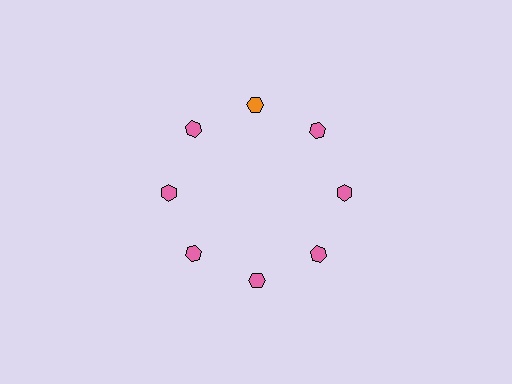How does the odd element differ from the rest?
It has a different color: orange instead of pink.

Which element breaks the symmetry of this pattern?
The orange hexagon at roughly the 12 o'clock position breaks the symmetry. All other shapes are pink hexagons.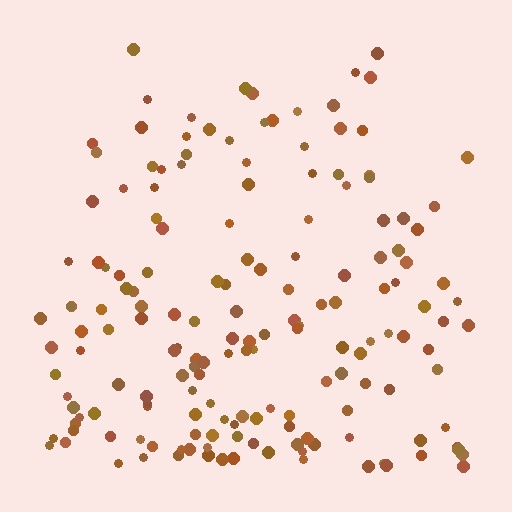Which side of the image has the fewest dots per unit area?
The top.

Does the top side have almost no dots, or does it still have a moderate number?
Still a moderate number, just noticeably fewer than the bottom.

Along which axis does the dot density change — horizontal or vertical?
Vertical.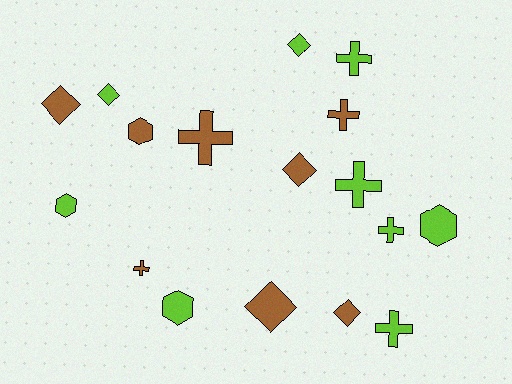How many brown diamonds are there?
There are 4 brown diamonds.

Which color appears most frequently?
Lime, with 9 objects.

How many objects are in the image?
There are 17 objects.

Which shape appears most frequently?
Cross, with 7 objects.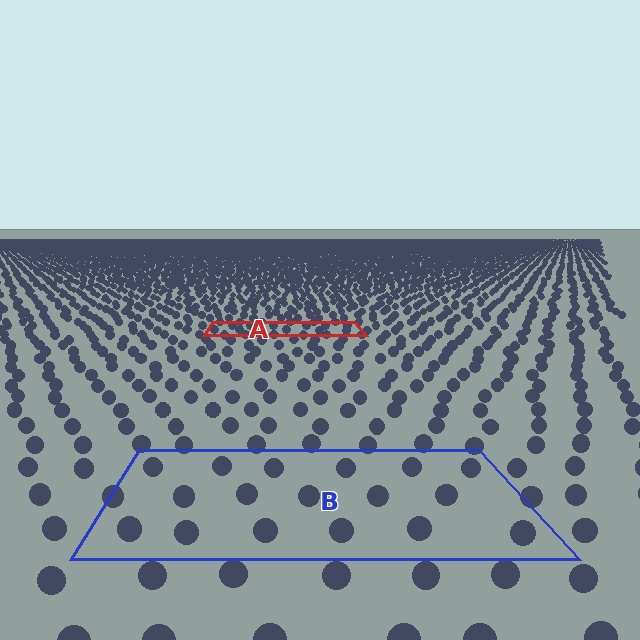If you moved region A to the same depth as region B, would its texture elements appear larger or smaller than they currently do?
They would appear larger. At a closer depth, the same texture elements are projected at a bigger on-screen size.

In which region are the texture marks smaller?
The texture marks are smaller in region A, because it is farther away.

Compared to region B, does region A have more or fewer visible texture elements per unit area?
Region A has more texture elements per unit area — they are packed more densely because it is farther away.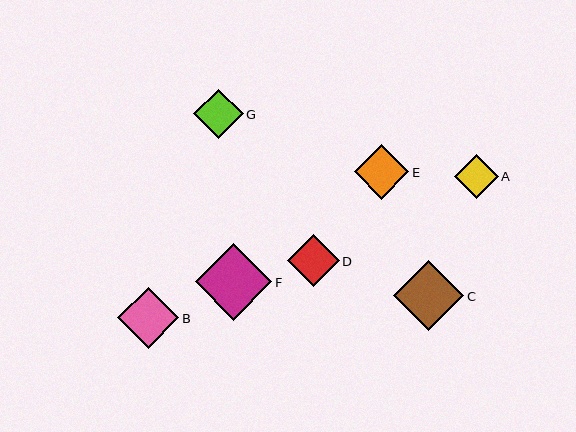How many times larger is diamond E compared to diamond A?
Diamond E is approximately 1.2 times the size of diamond A.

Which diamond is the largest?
Diamond F is the largest with a size of approximately 77 pixels.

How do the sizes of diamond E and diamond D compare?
Diamond E and diamond D are approximately the same size.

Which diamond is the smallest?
Diamond A is the smallest with a size of approximately 44 pixels.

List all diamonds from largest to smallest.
From largest to smallest: F, C, B, E, D, G, A.